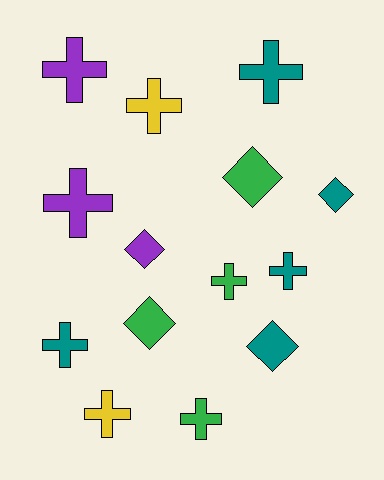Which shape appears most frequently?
Cross, with 9 objects.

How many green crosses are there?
There are 2 green crosses.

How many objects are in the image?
There are 14 objects.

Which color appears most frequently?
Teal, with 5 objects.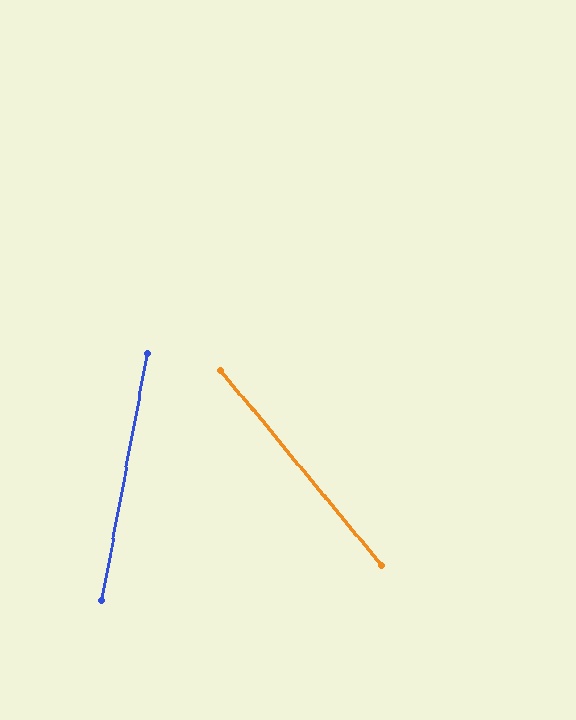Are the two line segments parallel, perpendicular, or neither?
Neither parallel nor perpendicular — they differ by about 50°.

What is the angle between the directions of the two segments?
Approximately 50 degrees.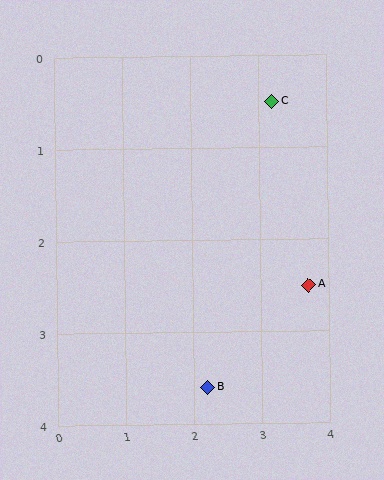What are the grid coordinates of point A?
Point A is at approximately (3.7, 2.5).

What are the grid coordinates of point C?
Point C is at approximately (3.2, 0.5).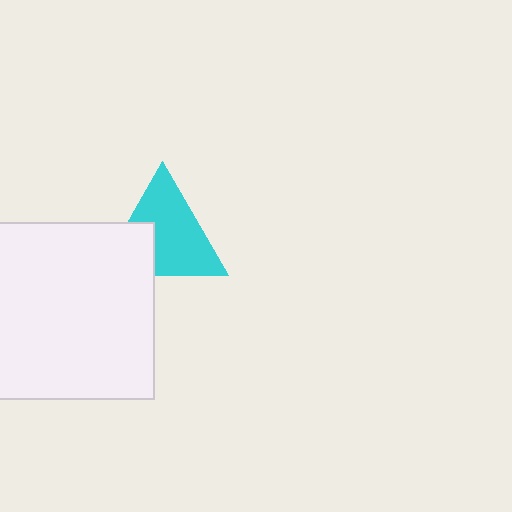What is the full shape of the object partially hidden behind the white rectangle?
The partially hidden object is a cyan triangle.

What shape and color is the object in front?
The object in front is a white rectangle.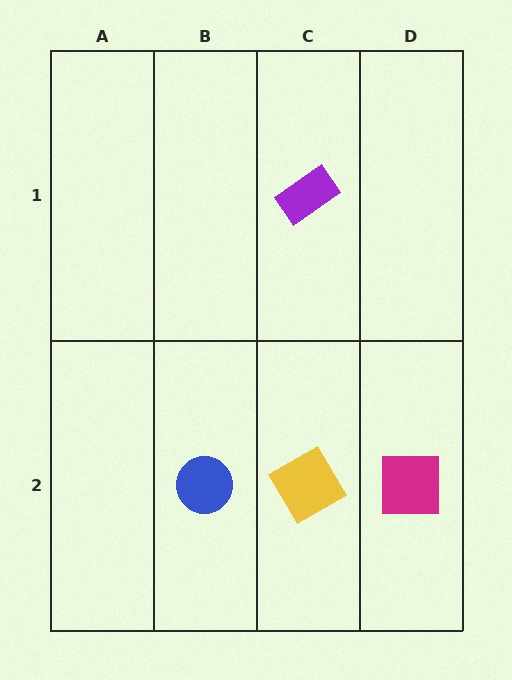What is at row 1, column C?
A purple rectangle.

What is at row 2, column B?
A blue circle.